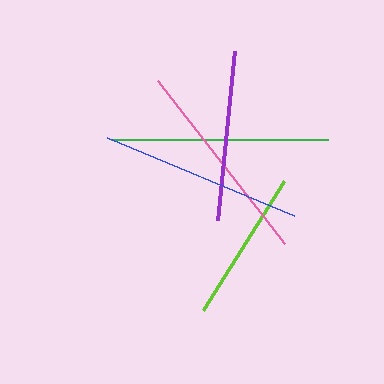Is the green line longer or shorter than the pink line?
The green line is longer than the pink line.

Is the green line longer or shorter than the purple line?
The green line is longer than the purple line.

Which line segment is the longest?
The green line is the longest at approximately 217 pixels.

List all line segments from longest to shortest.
From longest to shortest: green, pink, blue, purple, lime.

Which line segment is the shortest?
The lime line is the shortest at approximately 152 pixels.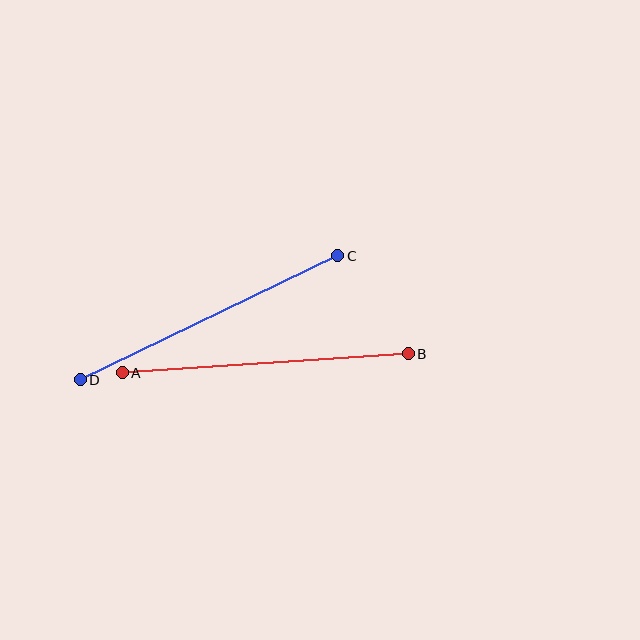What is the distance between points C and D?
The distance is approximately 286 pixels.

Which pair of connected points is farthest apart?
Points A and B are farthest apart.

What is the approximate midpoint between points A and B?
The midpoint is at approximately (265, 363) pixels.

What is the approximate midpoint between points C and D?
The midpoint is at approximately (209, 318) pixels.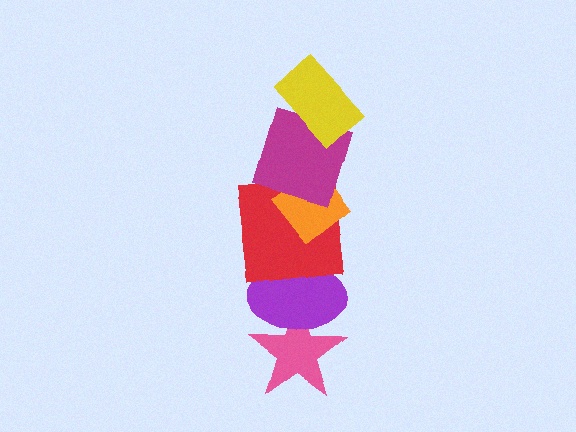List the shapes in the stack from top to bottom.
From top to bottom: the yellow rectangle, the magenta square, the orange diamond, the red square, the purple ellipse, the pink star.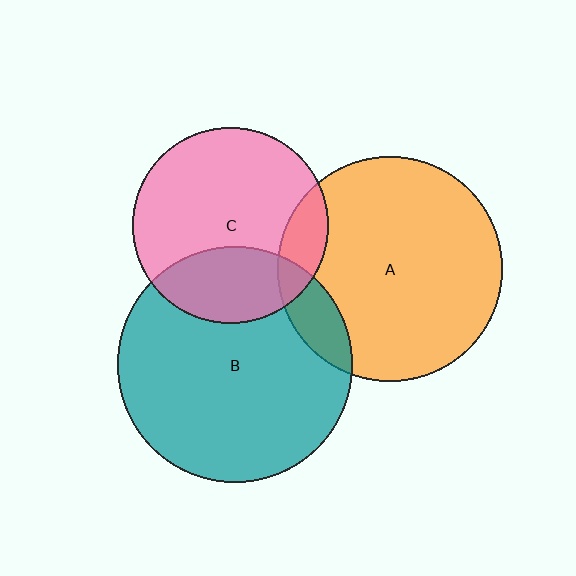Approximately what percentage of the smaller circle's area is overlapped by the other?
Approximately 15%.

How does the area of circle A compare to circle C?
Approximately 1.3 times.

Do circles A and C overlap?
Yes.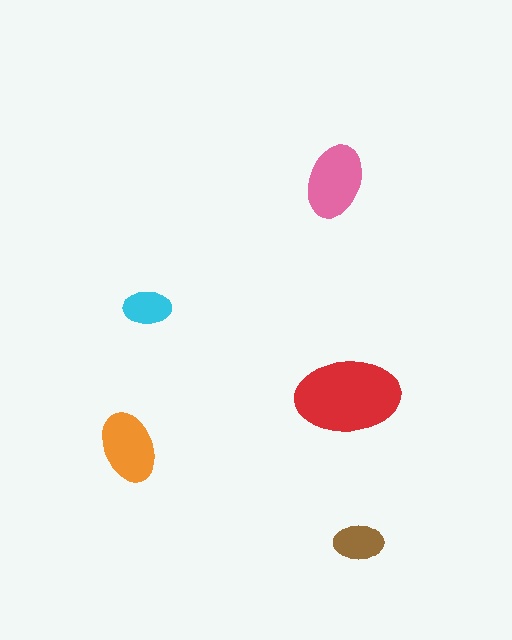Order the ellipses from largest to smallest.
the red one, the pink one, the orange one, the brown one, the cyan one.